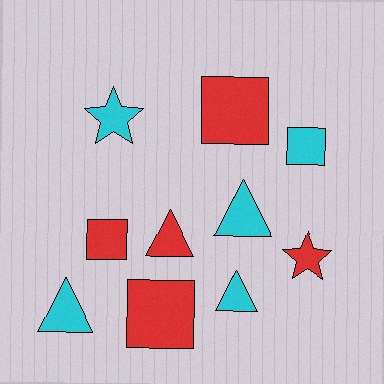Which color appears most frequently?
Cyan, with 5 objects.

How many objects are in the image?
There are 10 objects.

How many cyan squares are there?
There is 1 cyan square.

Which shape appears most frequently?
Triangle, with 4 objects.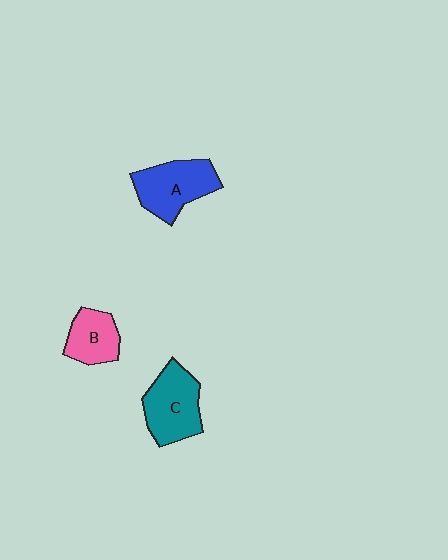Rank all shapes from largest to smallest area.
From largest to smallest: C (teal), A (blue), B (pink).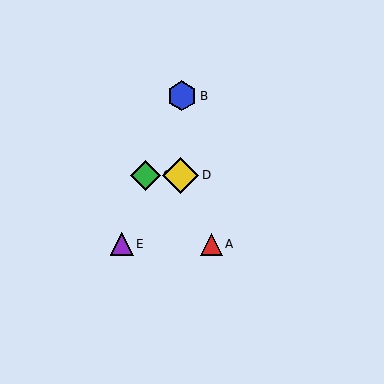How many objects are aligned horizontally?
2 objects (C, D) are aligned horizontally.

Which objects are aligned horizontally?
Objects C, D are aligned horizontally.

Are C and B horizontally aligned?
No, C is at y≈175 and B is at y≈96.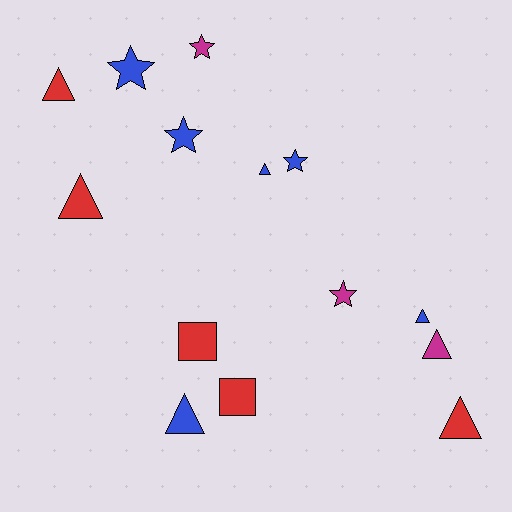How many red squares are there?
There are 2 red squares.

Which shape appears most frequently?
Triangle, with 7 objects.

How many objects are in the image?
There are 14 objects.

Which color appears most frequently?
Blue, with 6 objects.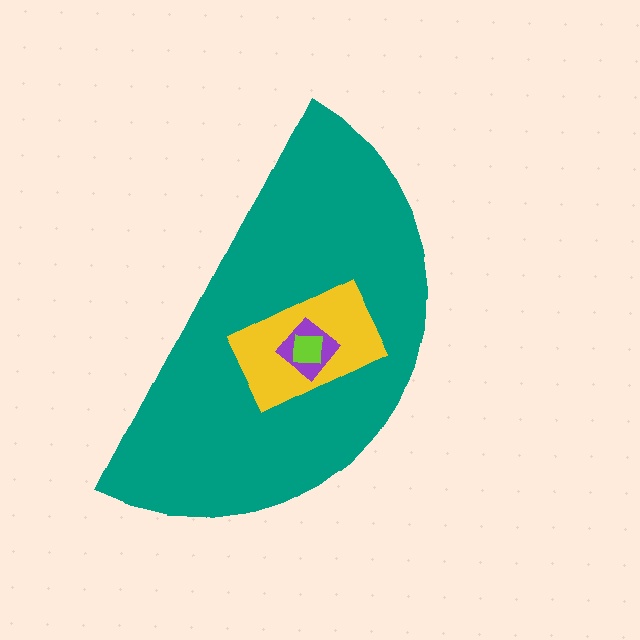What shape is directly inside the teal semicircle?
The yellow rectangle.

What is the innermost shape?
The lime square.